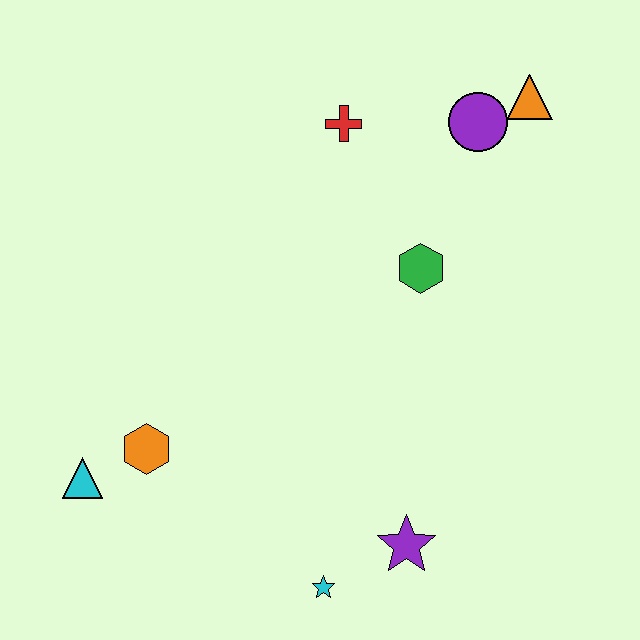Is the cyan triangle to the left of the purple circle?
Yes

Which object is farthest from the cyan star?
The orange triangle is farthest from the cyan star.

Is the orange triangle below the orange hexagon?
No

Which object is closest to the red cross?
The purple circle is closest to the red cross.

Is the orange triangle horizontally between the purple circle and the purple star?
No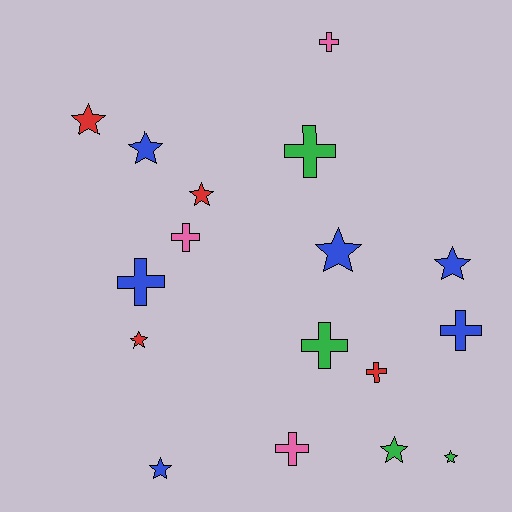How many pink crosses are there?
There are 3 pink crosses.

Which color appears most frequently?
Blue, with 6 objects.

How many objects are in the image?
There are 17 objects.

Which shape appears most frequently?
Star, with 9 objects.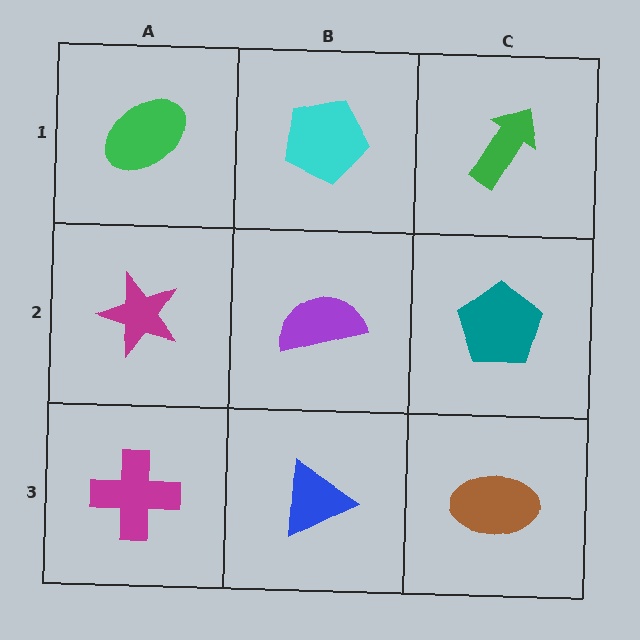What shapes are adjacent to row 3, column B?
A purple semicircle (row 2, column B), a magenta cross (row 3, column A), a brown ellipse (row 3, column C).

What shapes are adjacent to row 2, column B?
A cyan pentagon (row 1, column B), a blue triangle (row 3, column B), a magenta star (row 2, column A), a teal pentagon (row 2, column C).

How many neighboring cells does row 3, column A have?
2.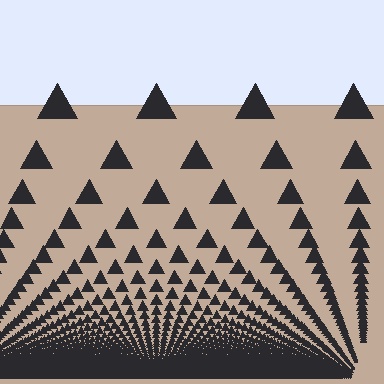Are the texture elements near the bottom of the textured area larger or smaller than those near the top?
Smaller. The gradient is inverted — elements near the bottom are smaller and denser.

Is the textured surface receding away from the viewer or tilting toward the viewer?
The surface appears to tilt toward the viewer. Texture elements get larger and sparser toward the top.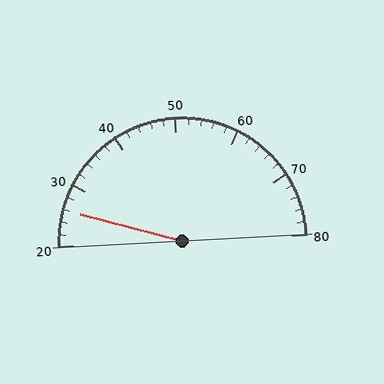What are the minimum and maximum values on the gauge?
The gauge ranges from 20 to 80.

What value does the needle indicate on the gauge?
The needle indicates approximately 26.